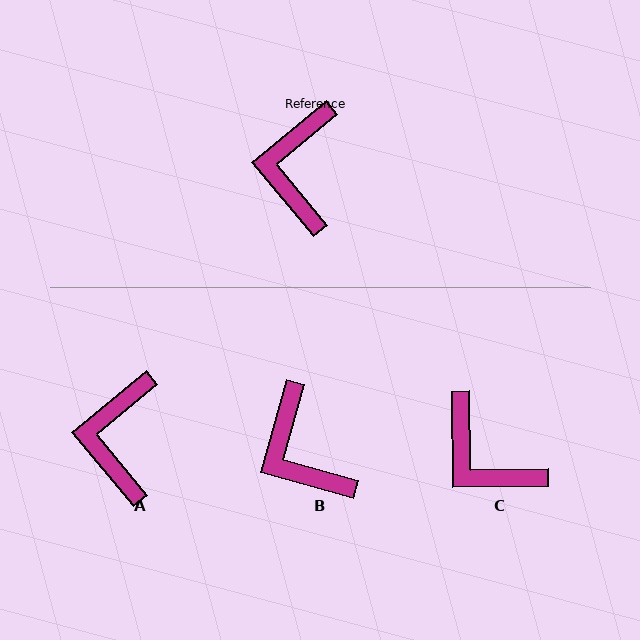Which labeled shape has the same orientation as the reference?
A.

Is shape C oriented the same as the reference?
No, it is off by about 51 degrees.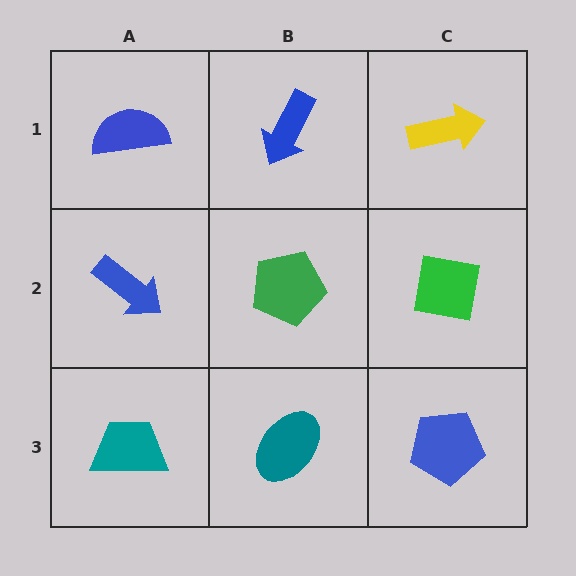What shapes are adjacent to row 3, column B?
A green pentagon (row 2, column B), a teal trapezoid (row 3, column A), a blue pentagon (row 3, column C).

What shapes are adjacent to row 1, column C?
A green square (row 2, column C), a blue arrow (row 1, column B).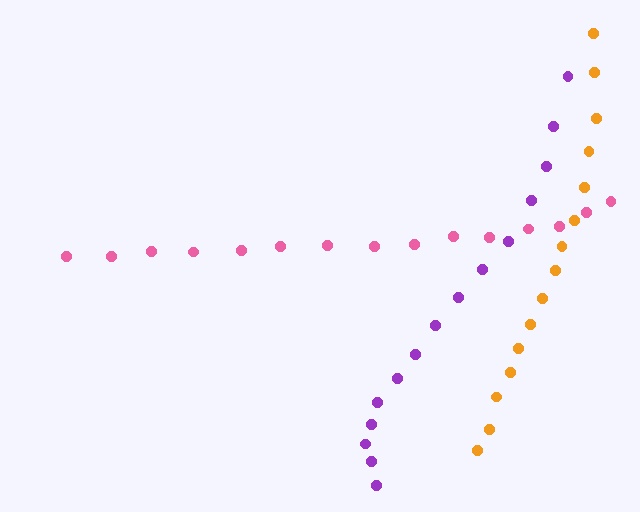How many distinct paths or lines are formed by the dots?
There are 3 distinct paths.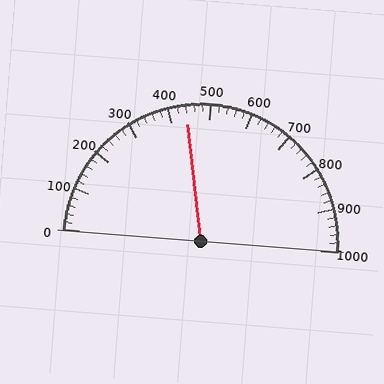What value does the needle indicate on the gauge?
The needle indicates approximately 440.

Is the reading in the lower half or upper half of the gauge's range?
The reading is in the lower half of the range (0 to 1000).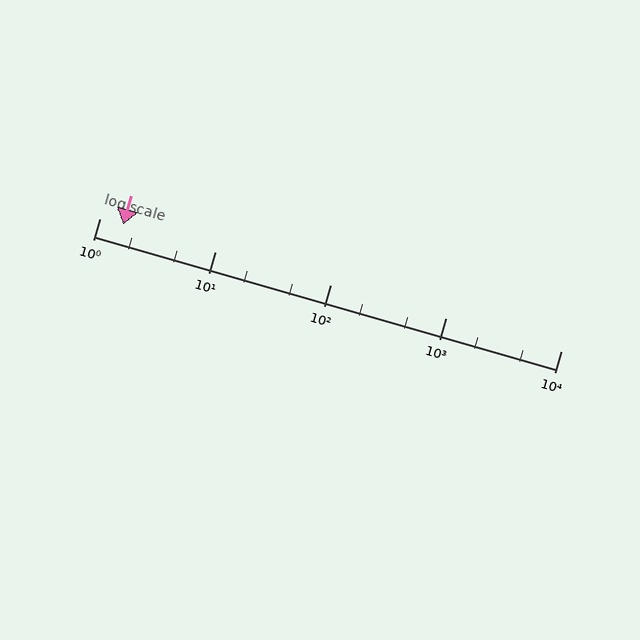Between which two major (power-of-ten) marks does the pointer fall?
The pointer is between 1 and 10.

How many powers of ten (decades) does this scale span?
The scale spans 4 decades, from 1 to 10000.